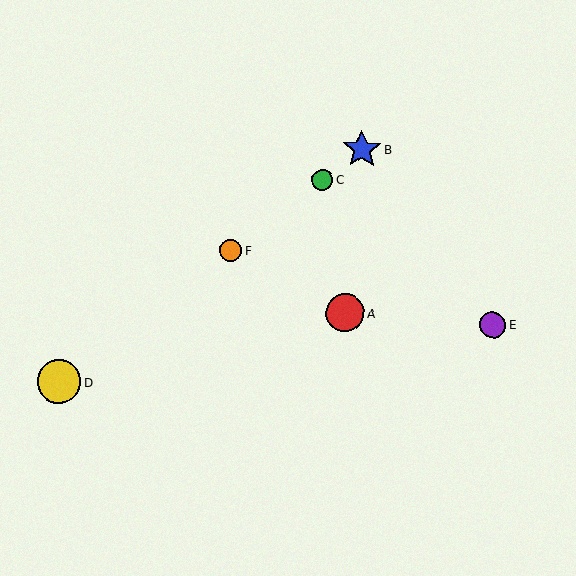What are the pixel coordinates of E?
Object E is at (493, 325).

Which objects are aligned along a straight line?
Objects B, C, D, F are aligned along a straight line.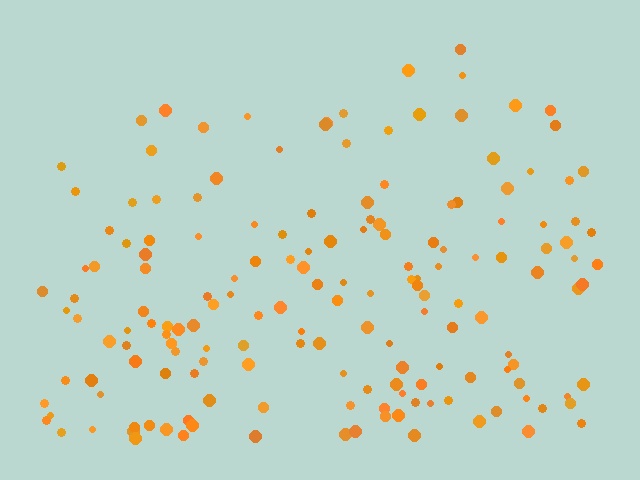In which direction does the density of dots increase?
From top to bottom, with the bottom side densest.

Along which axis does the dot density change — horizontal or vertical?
Vertical.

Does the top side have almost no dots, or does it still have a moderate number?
Still a moderate number, just noticeably fewer than the bottom.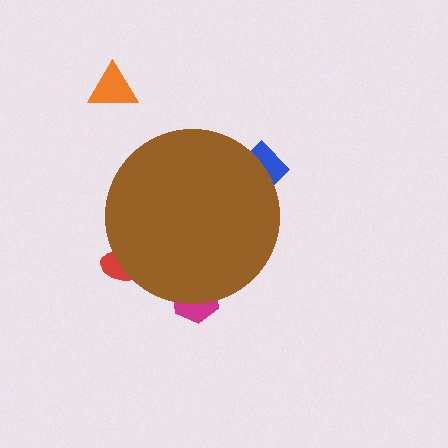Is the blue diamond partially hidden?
Yes, the blue diamond is partially hidden behind the brown circle.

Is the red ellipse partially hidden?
Yes, the red ellipse is partially hidden behind the brown circle.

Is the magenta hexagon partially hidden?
Yes, the magenta hexagon is partially hidden behind the brown circle.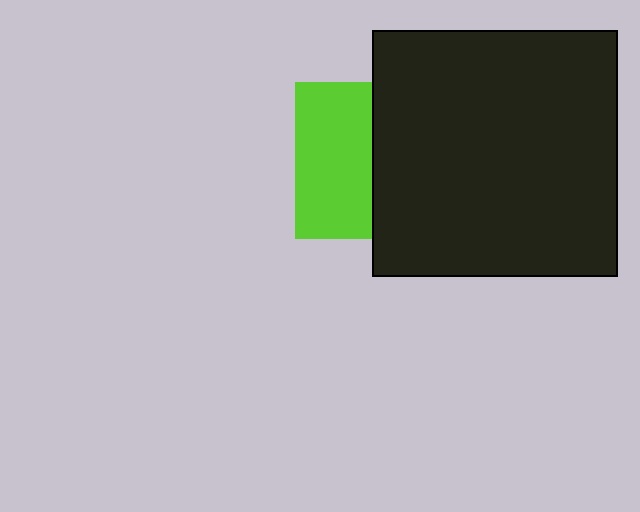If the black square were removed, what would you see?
You would see the complete lime square.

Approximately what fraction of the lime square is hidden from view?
Roughly 51% of the lime square is hidden behind the black square.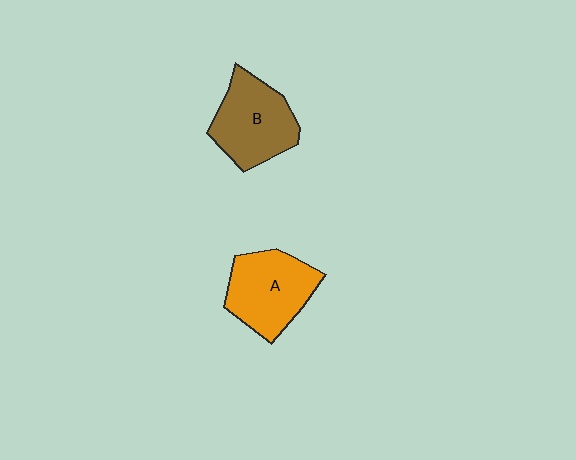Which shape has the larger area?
Shape A (orange).